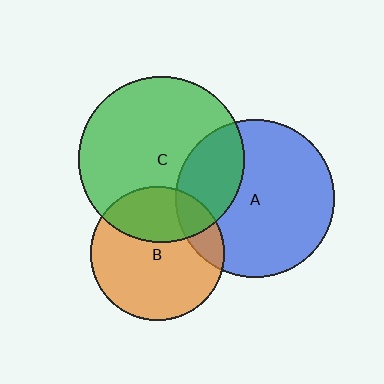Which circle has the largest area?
Circle C (green).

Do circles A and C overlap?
Yes.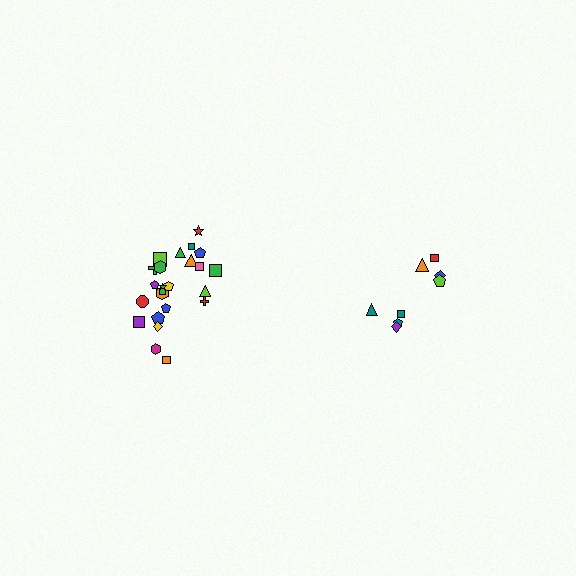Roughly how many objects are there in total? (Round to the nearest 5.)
Roughly 35 objects in total.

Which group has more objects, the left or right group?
The left group.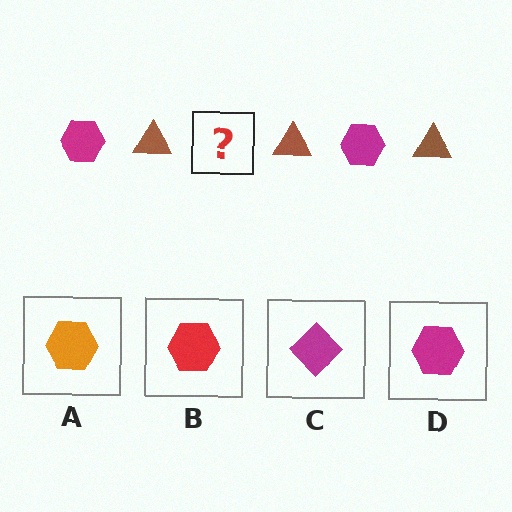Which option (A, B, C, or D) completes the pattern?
D.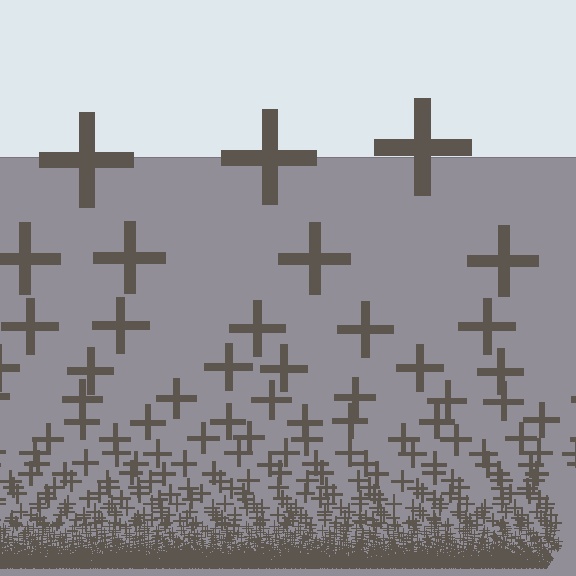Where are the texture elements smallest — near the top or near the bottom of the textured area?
Near the bottom.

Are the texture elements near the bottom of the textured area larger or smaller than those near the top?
Smaller. The gradient is inverted — elements near the bottom are smaller and denser.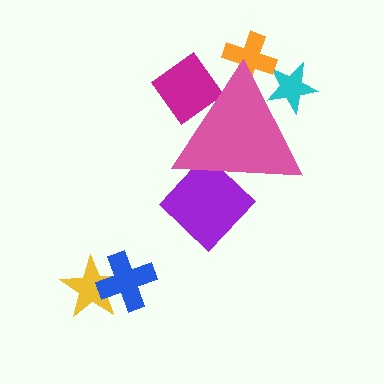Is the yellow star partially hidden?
No, the yellow star is fully visible.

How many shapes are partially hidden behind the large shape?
4 shapes are partially hidden.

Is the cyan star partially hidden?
Yes, the cyan star is partially hidden behind the pink triangle.